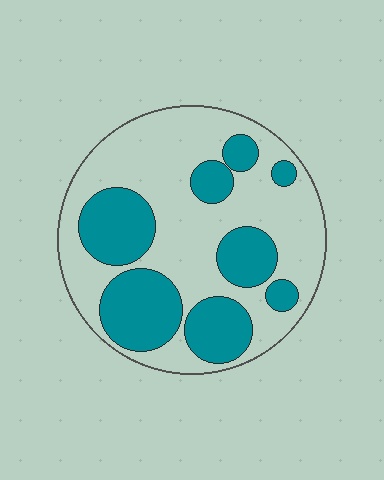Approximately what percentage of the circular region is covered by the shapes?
Approximately 35%.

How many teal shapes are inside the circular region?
8.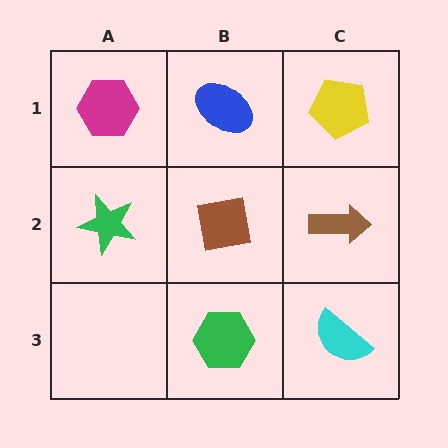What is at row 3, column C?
A cyan semicircle.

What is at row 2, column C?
A brown arrow.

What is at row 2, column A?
A green star.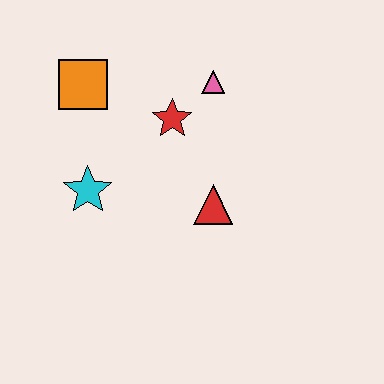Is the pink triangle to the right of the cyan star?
Yes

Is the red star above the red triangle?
Yes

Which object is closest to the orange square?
The red star is closest to the orange square.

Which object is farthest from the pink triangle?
The cyan star is farthest from the pink triangle.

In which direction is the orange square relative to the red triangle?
The orange square is to the left of the red triangle.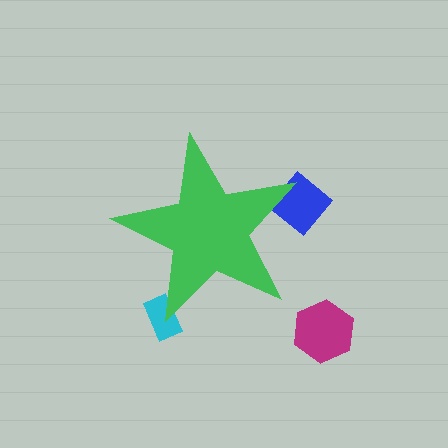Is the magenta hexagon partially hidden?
No, the magenta hexagon is fully visible.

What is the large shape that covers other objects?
A green star.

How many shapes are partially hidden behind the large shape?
2 shapes are partially hidden.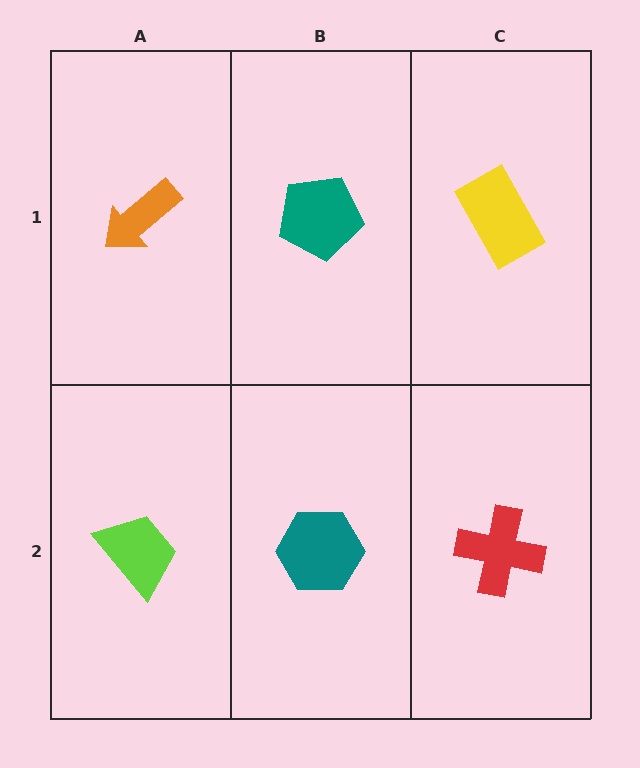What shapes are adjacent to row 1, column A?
A lime trapezoid (row 2, column A), a teal pentagon (row 1, column B).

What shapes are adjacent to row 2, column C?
A yellow rectangle (row 1, column C), a teal hexagon (row 2, column B).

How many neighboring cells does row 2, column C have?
2.